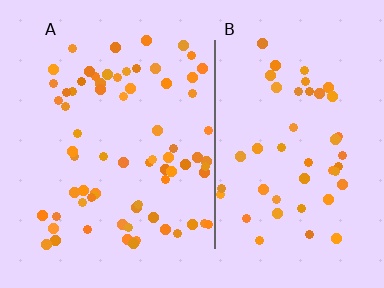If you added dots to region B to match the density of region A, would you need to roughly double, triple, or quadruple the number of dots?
Approximately double.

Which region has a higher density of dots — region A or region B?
A (the left).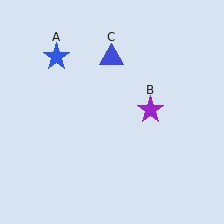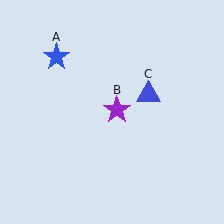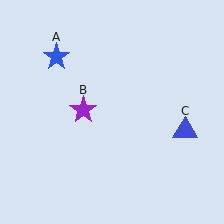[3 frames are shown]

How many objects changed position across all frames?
2 objects changed position: purple star (object B), blue triangle (object C).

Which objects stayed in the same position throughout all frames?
Blue star (object A) remained stationary.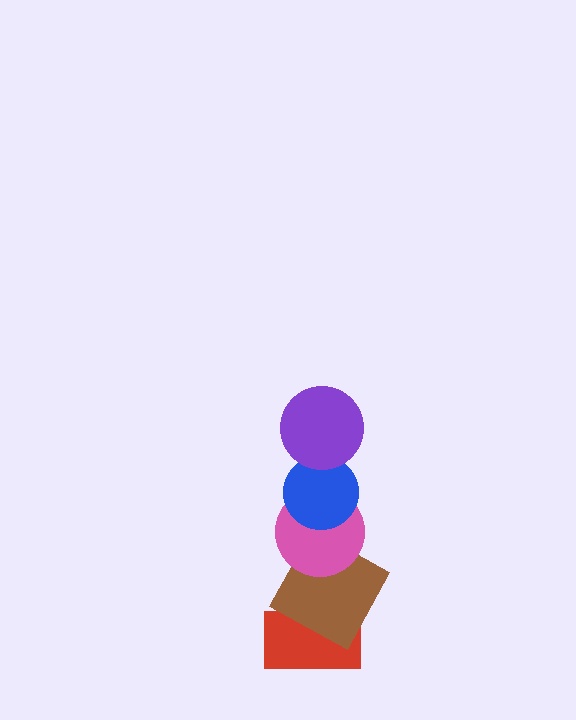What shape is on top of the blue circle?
The purple circle is on top of the blue circle.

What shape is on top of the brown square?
The pink circle is on top of the brown square.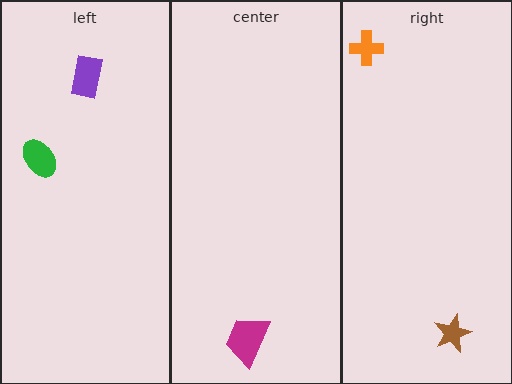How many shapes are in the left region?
2.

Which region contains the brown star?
The right region.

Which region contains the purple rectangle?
The left region.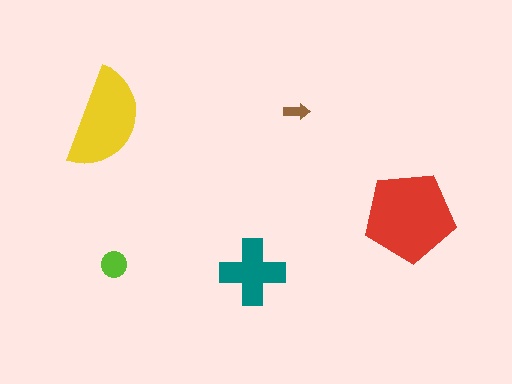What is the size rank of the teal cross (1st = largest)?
3rd.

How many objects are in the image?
There are 5 objects in the image.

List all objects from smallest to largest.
The brown arrow, the lime circle, the teal cross, the yellow semicircle, the red pentagon.